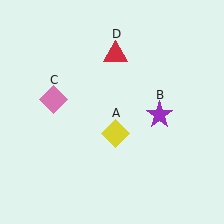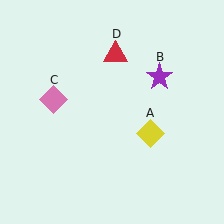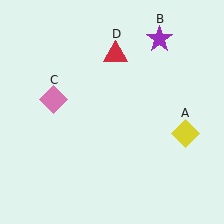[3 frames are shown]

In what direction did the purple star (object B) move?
The purple star (object B) moved up.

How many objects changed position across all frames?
2 objects changed position: yellow diamond (object A), purple star (object B).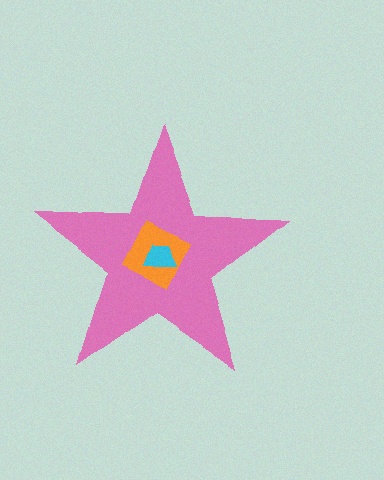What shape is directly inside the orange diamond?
The cyan trapezoid.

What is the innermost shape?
The cyan trapezoid.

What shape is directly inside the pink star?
The orange diamond.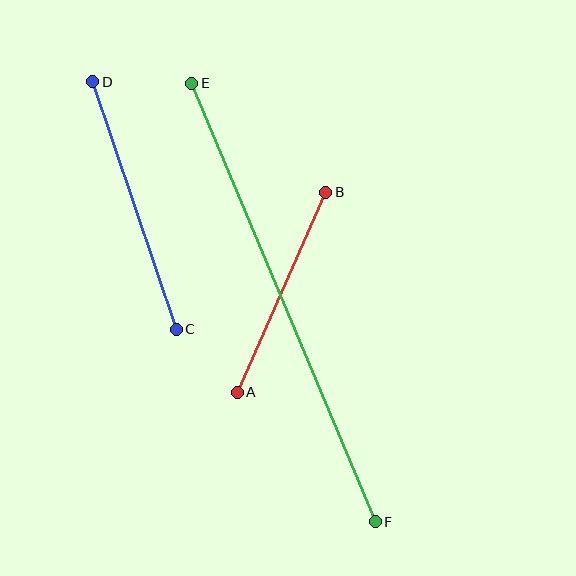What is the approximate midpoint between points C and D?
The midpoint is at approximately (135, 206) pixels.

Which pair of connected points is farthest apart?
Points E and F are farthest apart.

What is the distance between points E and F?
The distance is approximately 475 pixels.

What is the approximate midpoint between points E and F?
The midpoint is at approximately (284, 302) pixels.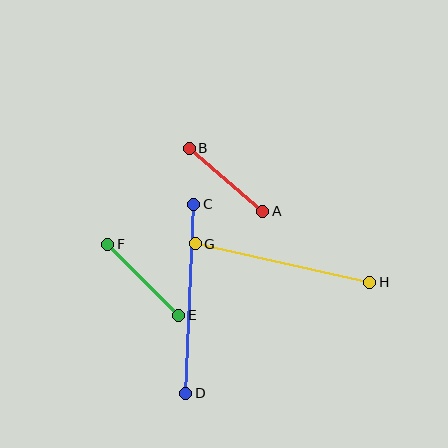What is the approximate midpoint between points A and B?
The midpoint is at approximately (226, 180) pixels.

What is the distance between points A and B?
The distance is approximately 96 pixels.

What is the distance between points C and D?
The distance is approximately 189 pixels.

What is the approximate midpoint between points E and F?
The midpoint is at approximately (143, 280) pixels.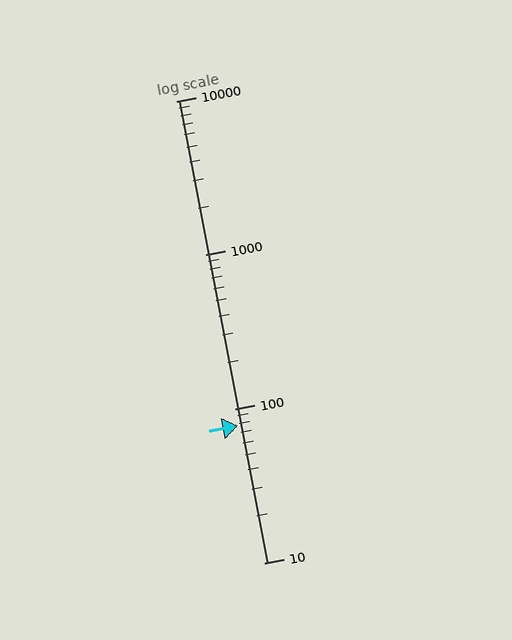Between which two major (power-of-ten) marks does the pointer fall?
The pointer is between 10 and 100.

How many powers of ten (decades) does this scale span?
The scale spans 3 decades, from 10 to 10000.